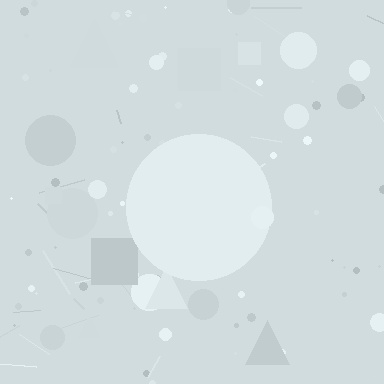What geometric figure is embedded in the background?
A circle is embedded in the background.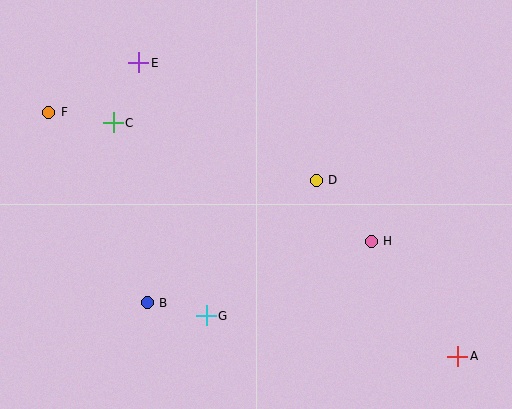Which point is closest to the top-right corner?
Point D is closest to the top-right corner.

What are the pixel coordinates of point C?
Point C is at (113, 123).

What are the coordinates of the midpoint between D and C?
The midpoint between D and C is at (215, 151).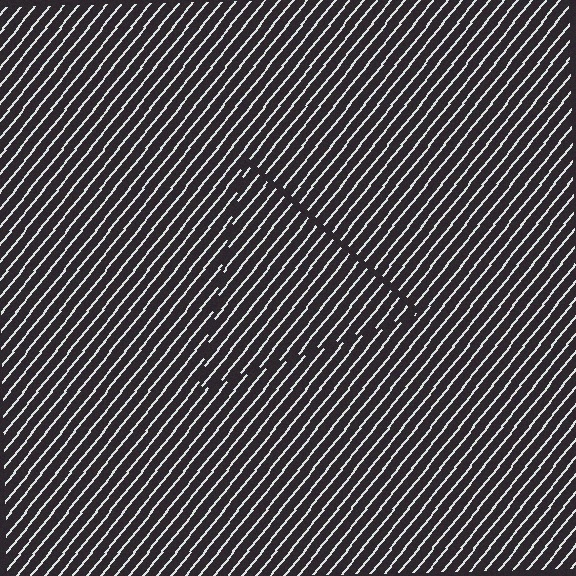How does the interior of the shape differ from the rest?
The interior of the shape contains the same grating, shifted by half a period — the contour is defined by the phase discontinuity where line-ends from the inner and outer gratings abut.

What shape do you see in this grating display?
An illusory triangle. The interior of the shape contains the same grating, shifted by half a period — the contour is defined by the phase discontinuity where line-ends from the inner and outer gratings abut.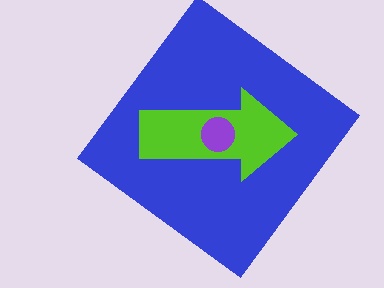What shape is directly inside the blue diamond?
The lime arrow.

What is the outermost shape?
The blue diamond.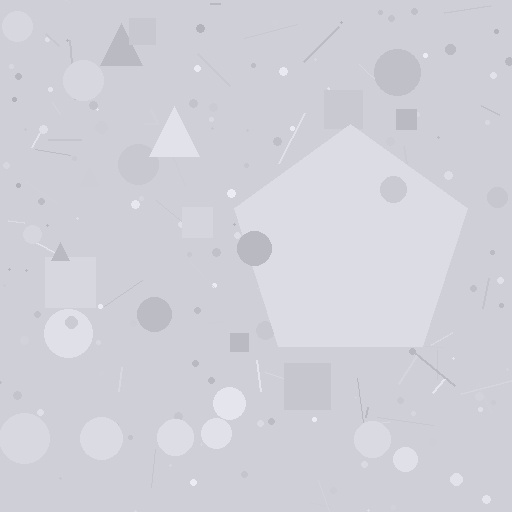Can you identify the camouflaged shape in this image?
The camouflaged shape is a pentagon.